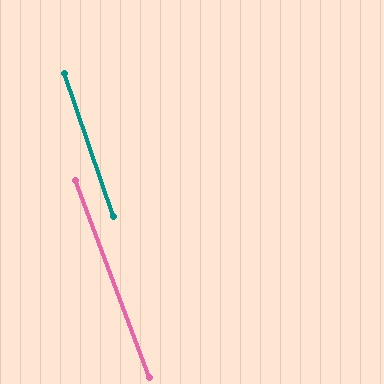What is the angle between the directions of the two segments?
Approximately 2 degrees.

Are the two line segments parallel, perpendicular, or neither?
Parallel — their directions differ by only 1.8°.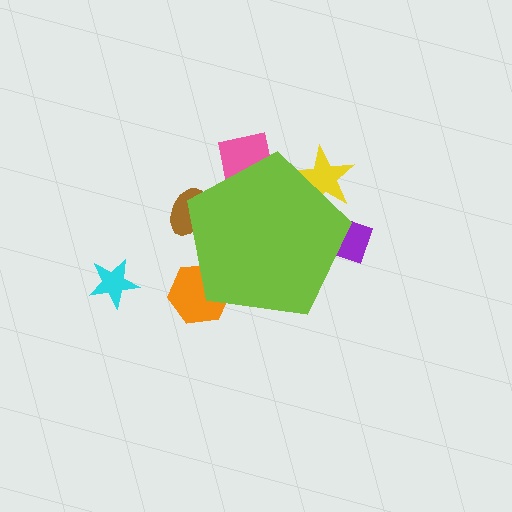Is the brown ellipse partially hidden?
Yes, the brown ellipse is partially hidden behind the lime pentagon.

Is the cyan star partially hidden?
No, the cyan star is fully visible.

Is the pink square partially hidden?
Yes, the pink square is partially hidden behind the lime pentagon.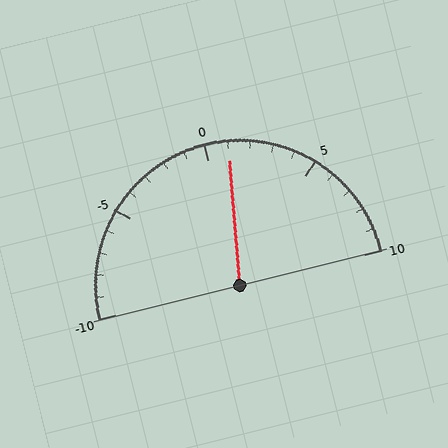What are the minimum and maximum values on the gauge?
The gauge ranges from -10 to 10.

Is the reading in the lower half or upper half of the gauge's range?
The reading is in the upper half of the range (-10 to 10).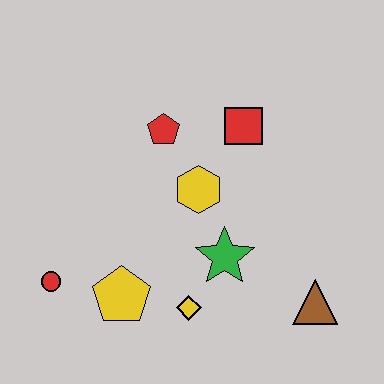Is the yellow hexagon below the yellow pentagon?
No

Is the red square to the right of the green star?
Yes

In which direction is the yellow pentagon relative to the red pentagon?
The yellow pentagon is below the red pentagon.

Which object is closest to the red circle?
The yellow pentagon is closest to the red circle.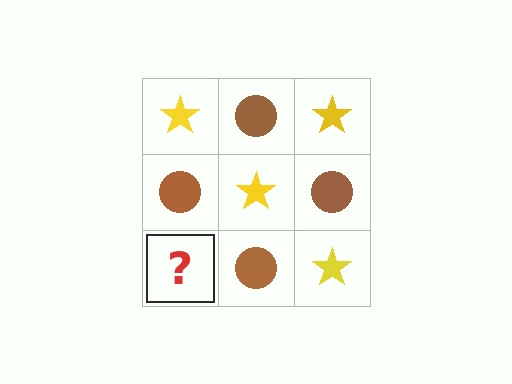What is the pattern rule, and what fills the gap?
The rule is that it alternates yellow star and brown circle in a checkerboard pattern. The gap should be filled with a yellow star.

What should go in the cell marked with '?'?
The missing cell should contain a yellow star.